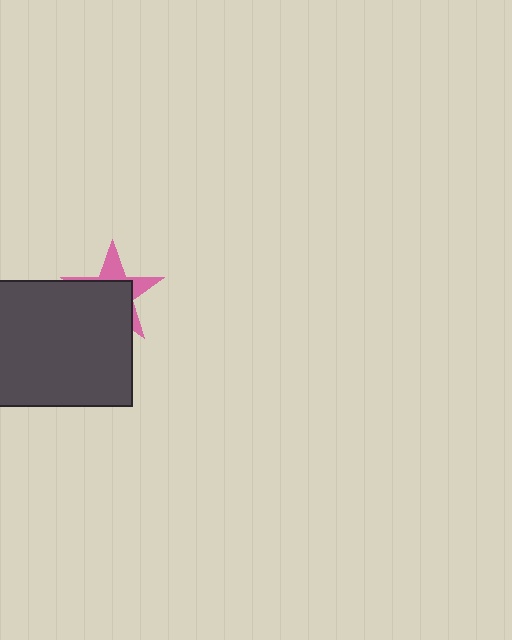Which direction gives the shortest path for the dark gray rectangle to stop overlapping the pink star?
Moving toward the lower-left gives the shortest separation.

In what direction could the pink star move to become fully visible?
The pink star could move toward the upper-right. That would shift it out from behind the dark gray rectangle entirely.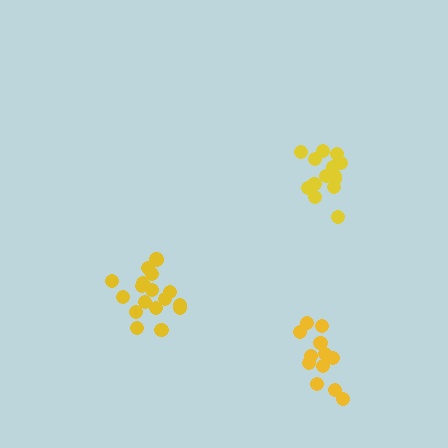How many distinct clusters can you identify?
There are 3 distinct clusters.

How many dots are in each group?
Group 1: 14 dots, Group 2: 17 dots, Group 3: 12 dots (43 total).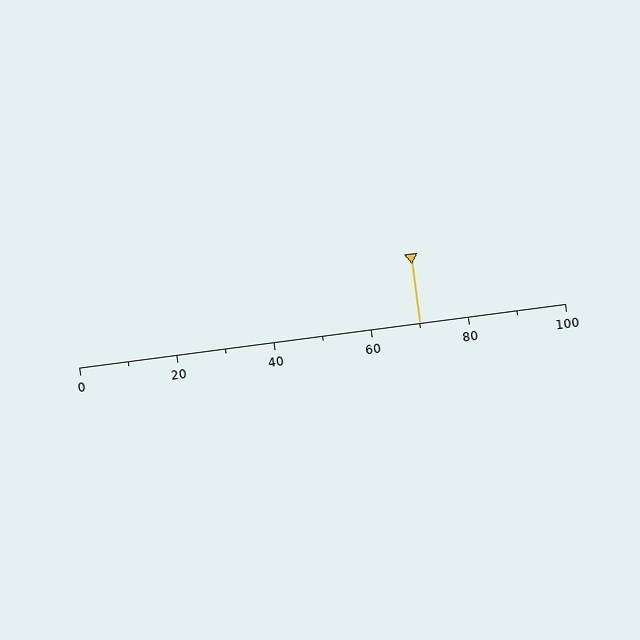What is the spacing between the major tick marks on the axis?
The major ticks are spaced 20 apart.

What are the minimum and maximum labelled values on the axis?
The axis runs from 0 to 100.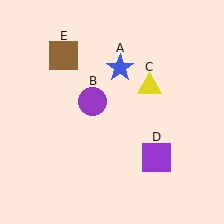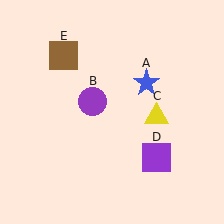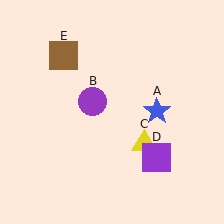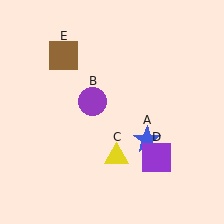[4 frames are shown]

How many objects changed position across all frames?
2 objects changed position: blue star (object A), yellow triangle (object C).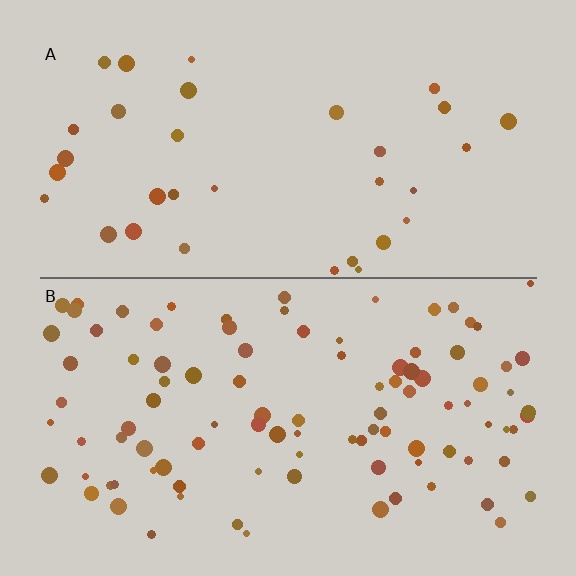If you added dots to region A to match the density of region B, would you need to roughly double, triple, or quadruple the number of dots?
Approximately triple.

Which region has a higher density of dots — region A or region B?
B (the bottom).